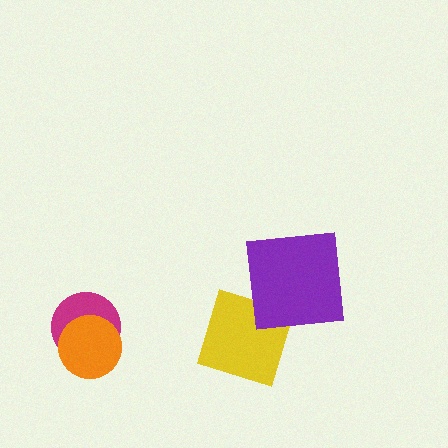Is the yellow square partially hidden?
No, no other shape covers it.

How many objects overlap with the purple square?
0 objects overlap with the purple square.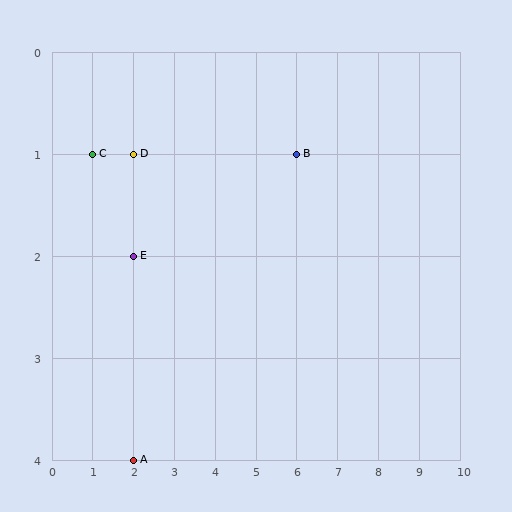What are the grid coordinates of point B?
Point B is at grid coordinates (6, 1).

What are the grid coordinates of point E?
Point E is at grid coordinates (2, 2).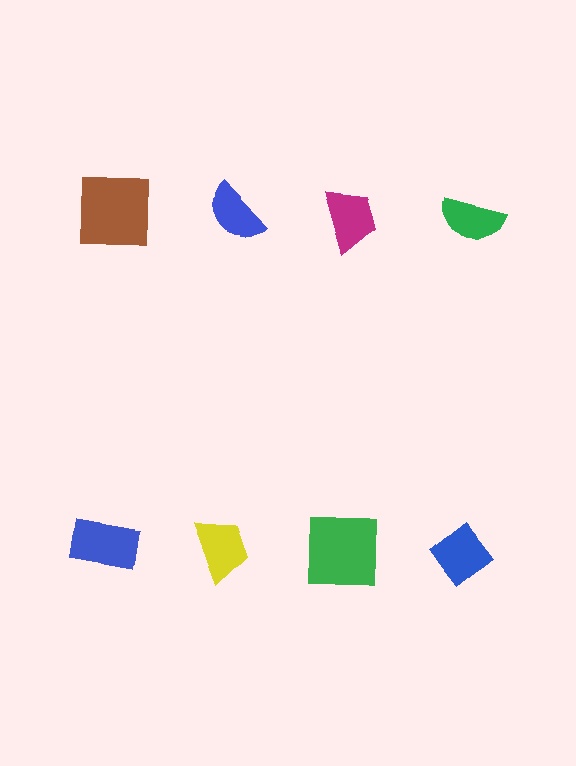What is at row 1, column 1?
A brown square.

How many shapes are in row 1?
4 shapes.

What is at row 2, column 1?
A blue rectangle.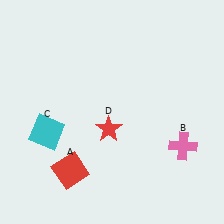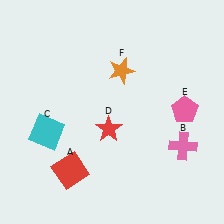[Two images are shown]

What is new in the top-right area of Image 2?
A pink pentagon (E) was added in the top-right area of Image 2.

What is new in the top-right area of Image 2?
An orange star (F) was added in the top-right area of Image 2.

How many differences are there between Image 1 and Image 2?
There are 2 differences between the two images.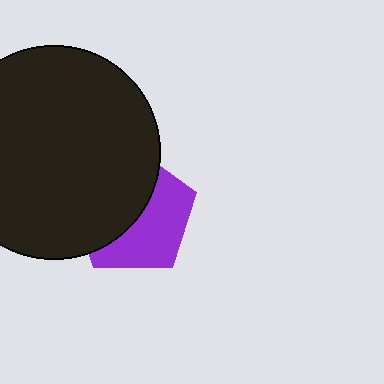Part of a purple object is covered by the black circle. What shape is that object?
It is a pentagon.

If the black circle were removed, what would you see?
You would see the complete purple pentagon.